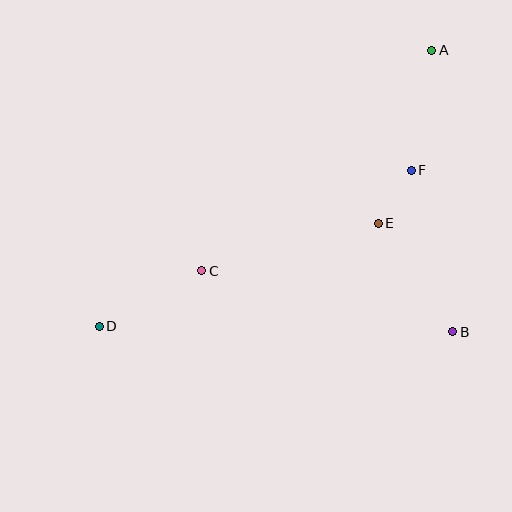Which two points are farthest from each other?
Points A and D are farthest from each other.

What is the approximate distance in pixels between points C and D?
The distance between C and D is approximately 117 pixels.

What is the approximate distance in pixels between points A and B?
The distance between A and B is approximately 282 pixels.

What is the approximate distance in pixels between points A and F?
The distance between A and F is approximately 122 pixels.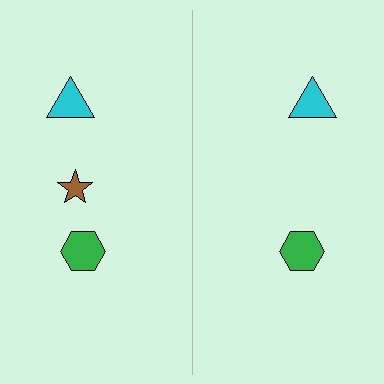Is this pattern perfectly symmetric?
No, the pattern is not perfectly symmetric. A brown star is missing from the right side.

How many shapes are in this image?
There are 5 shapes in this image.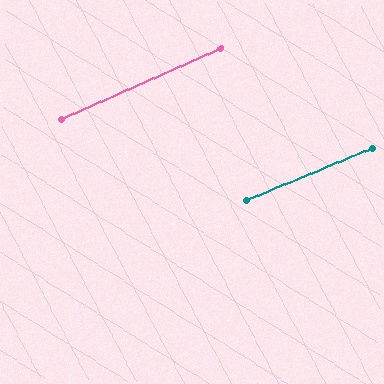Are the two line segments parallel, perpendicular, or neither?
Parallel — their directions differ by only 1.6°.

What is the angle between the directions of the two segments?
Approximately 2 degrees.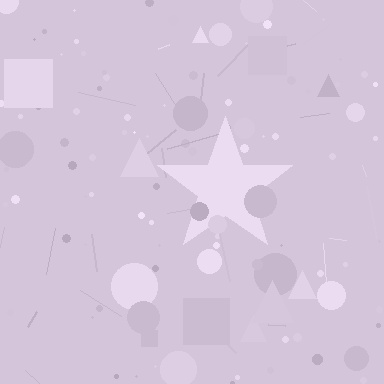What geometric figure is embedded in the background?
A star is embedded in the background.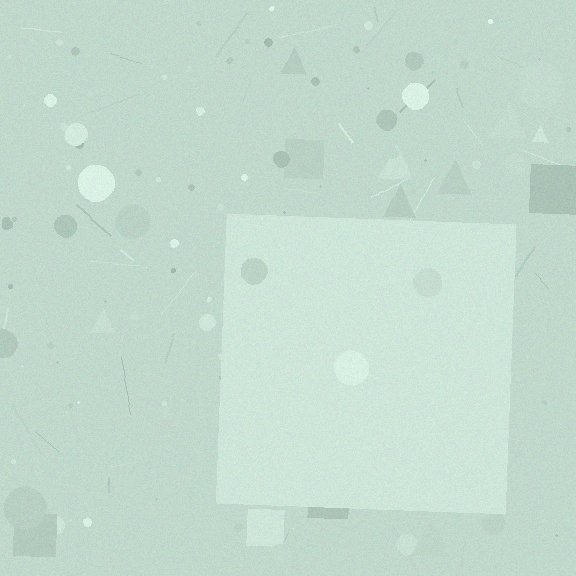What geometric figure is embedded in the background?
A square is embedded in the background.